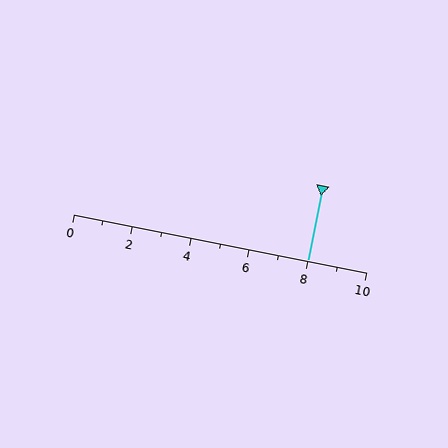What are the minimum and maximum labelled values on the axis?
The axis runs from 0 to 10.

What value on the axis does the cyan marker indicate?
The marker indicates approximately 8.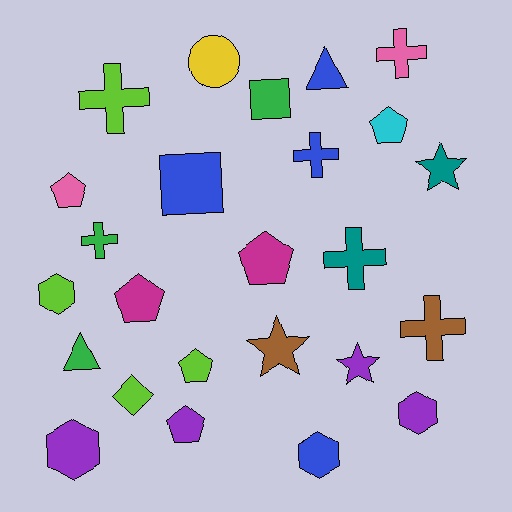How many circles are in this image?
There is 1 circle.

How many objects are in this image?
There are 25 objects.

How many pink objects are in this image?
There are 2 pink objects.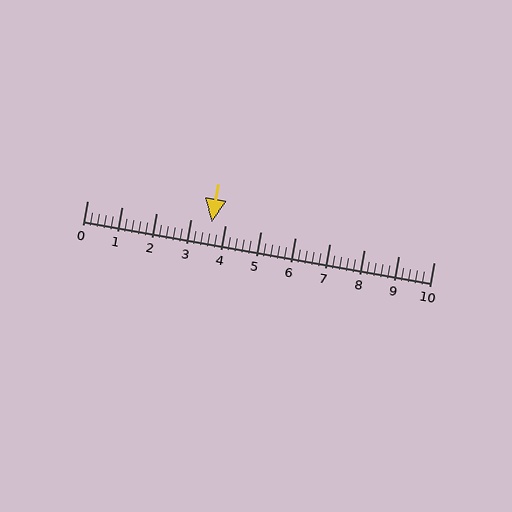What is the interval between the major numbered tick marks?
The major tick marks are spaced 1 units apart.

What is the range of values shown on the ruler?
The ruler shows values from 0 to 10.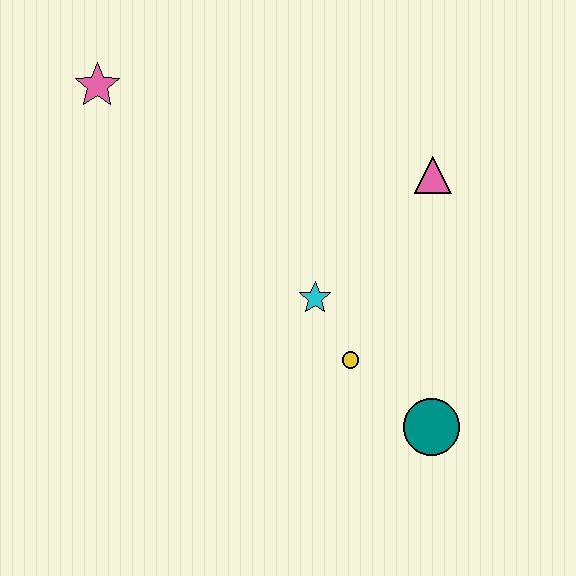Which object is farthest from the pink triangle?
The pink star is farthest from the pink triangle.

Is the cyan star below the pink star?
Yes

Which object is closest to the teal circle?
The yellow circle is closest to the teal circle.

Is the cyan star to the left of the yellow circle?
Yes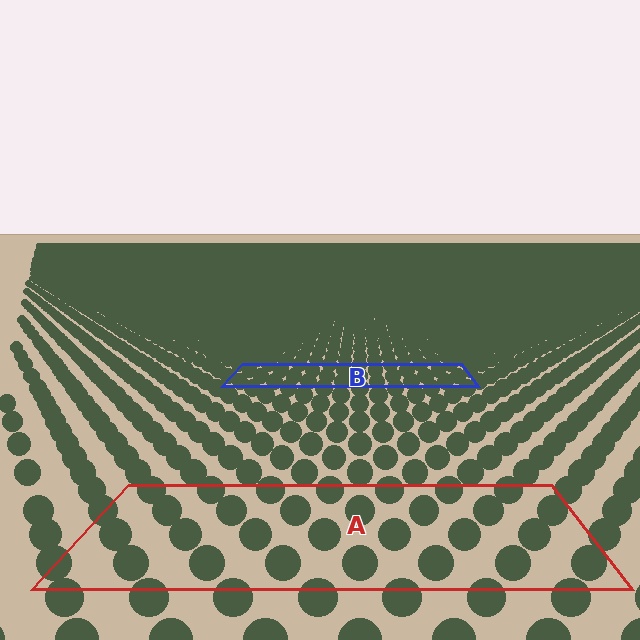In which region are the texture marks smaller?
The texture marks are smaller in region B, because it is farther away.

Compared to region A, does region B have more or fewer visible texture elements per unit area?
Region B has more texture elements per unit area — they are packed more densely because it is farther away.